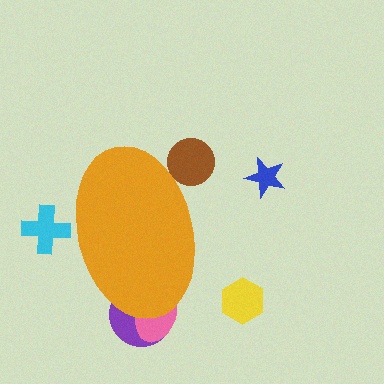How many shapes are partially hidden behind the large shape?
4 shapes are partially hidden.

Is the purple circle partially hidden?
Yes, the purple circle is partially hidden behind the orange ellipse.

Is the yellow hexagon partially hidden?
No, the yellow hexagon is fully visible.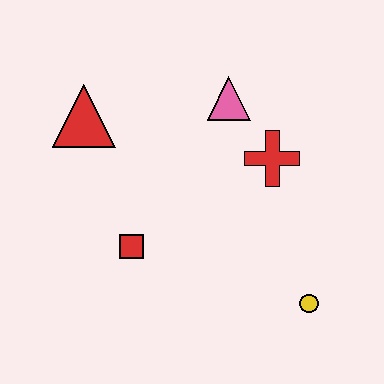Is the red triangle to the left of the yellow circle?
Yes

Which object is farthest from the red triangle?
The yellow circle is farthest from the red triangle.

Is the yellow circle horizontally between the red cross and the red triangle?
No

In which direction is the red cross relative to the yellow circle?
The red cross is above the yellow circle.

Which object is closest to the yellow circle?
The red cross is closest to the yellow circle.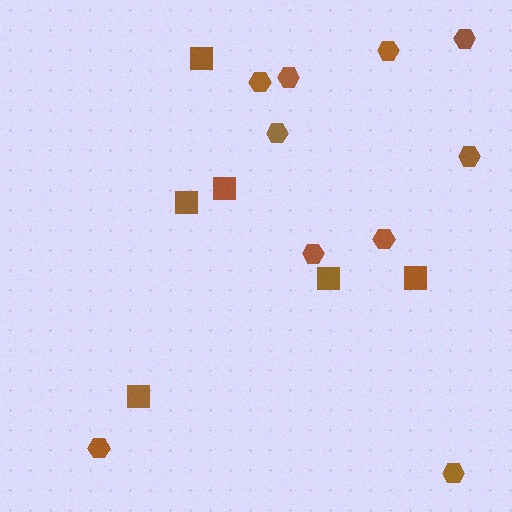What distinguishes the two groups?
There are 2 groups: one group of hexagons (10) and one group of squares (6).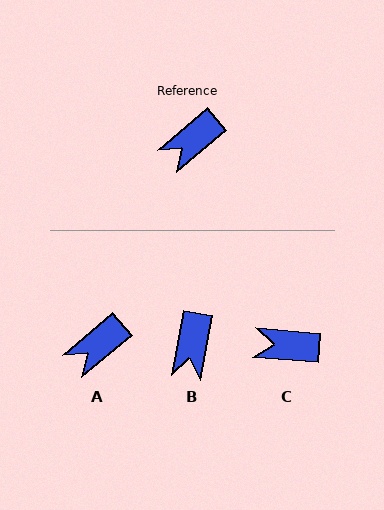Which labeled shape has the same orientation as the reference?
A.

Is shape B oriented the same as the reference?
No, it is off by about 39 degrees.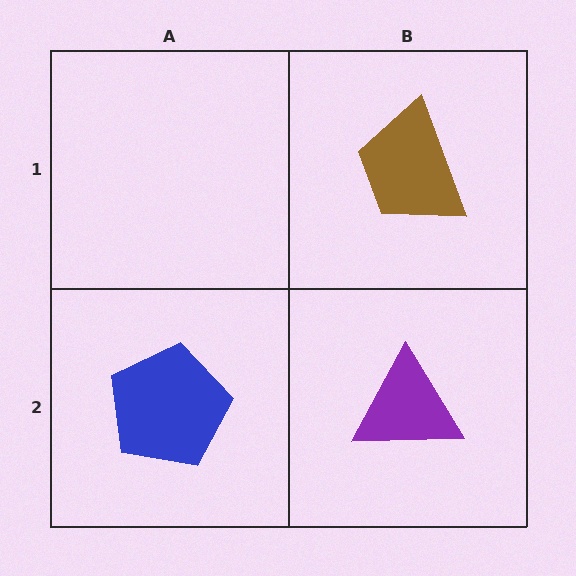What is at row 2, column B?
A purple triangle.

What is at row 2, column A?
A blue pentagon.